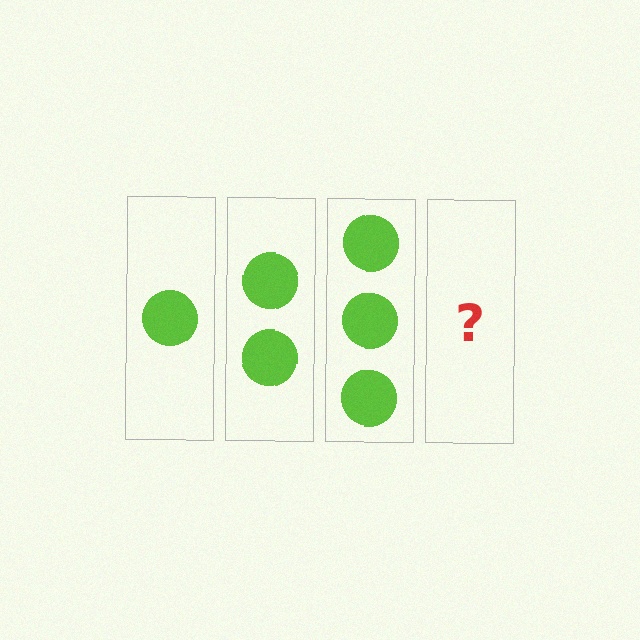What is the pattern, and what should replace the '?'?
The pattern is that each step adds one more circle. The '?' should be 4 circles.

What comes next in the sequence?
The next element should be 4 circles.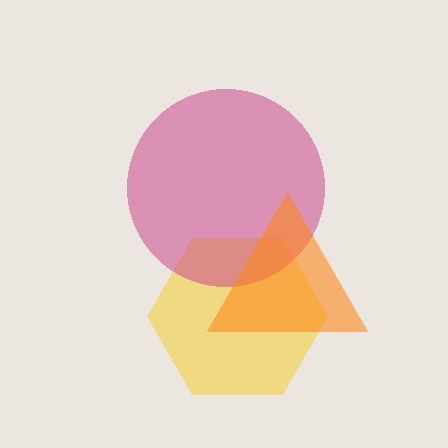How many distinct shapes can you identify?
There are 3 distinct shapes: a yellow hexagon, a magenta circle, an orange triangle.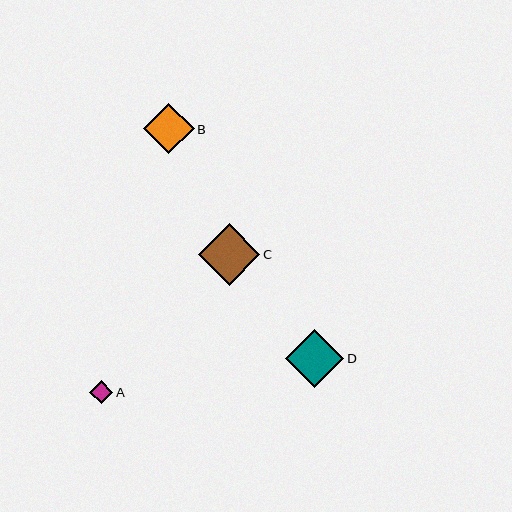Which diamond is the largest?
Diamond C is the largest with a size of approximately 62 pixels.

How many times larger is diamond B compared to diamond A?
Diamond B is approximately 2.2 times the size of diamond A.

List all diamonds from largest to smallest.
From largest to smallest: C, D, B, A.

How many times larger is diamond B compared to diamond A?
Diamond B is approximately 2.2 times the size of diamond A.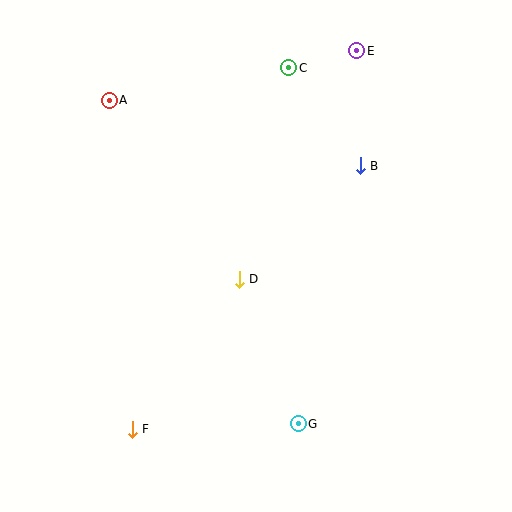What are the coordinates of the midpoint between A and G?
The midpoint between A and G is at (204, 262).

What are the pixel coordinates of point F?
Point F is at (132, 429).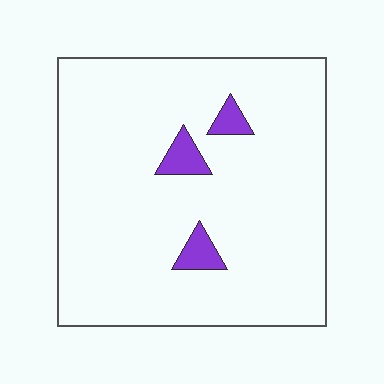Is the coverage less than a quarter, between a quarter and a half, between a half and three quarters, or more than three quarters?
Less than a quarter.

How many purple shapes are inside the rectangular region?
3.